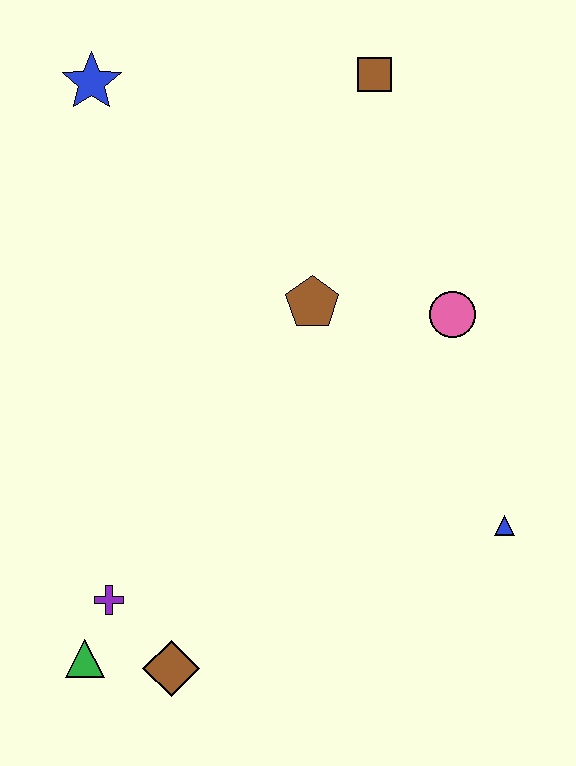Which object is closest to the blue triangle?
The pink circle is closest to the blue triangle.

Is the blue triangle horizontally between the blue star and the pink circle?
No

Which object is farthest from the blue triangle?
The blue star is farthest from the blue triangle.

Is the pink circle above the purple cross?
Yes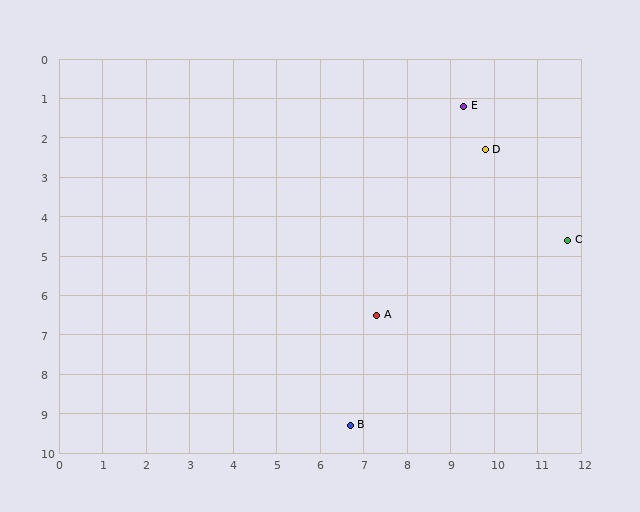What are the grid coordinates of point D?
Point D is at approximately (9.8, 2.3).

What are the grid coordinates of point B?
Point B is at approximately (6.7, 9.3).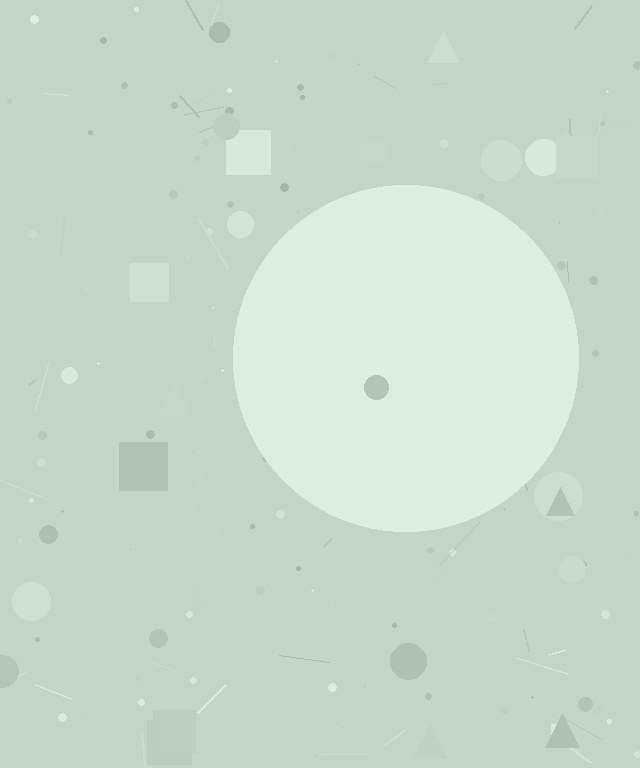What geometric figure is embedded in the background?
A circle is embedded in the background.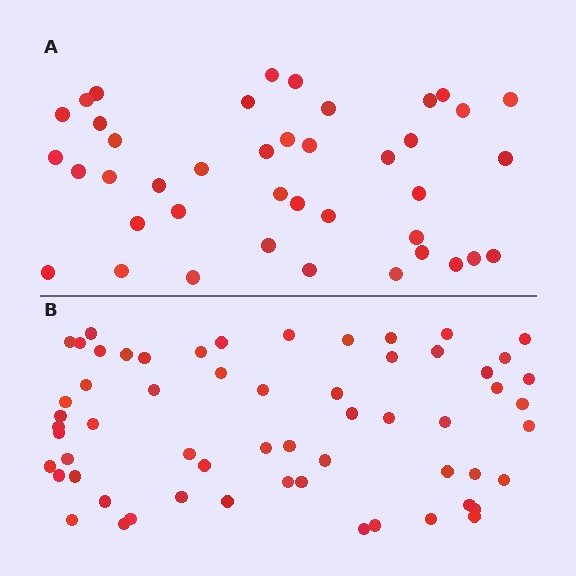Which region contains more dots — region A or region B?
Region B (the bottom region) has more dots.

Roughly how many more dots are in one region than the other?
Region B has approximately 20 more dots than region A.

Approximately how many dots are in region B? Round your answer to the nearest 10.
About 60 dots.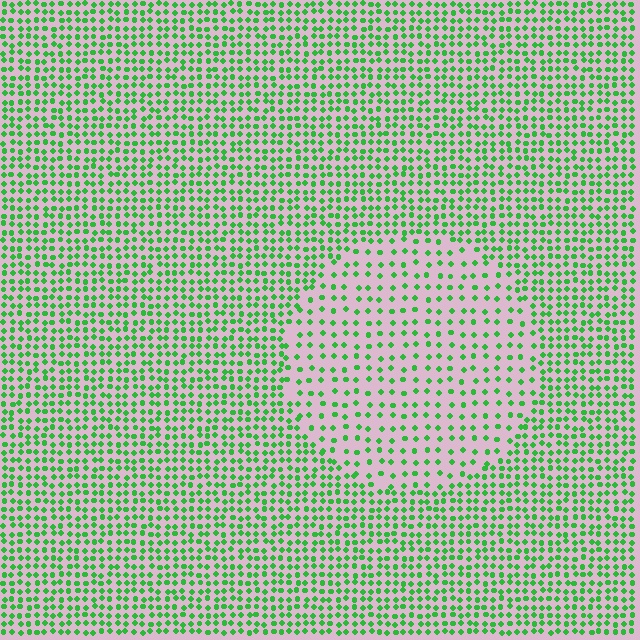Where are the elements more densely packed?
The elements are more densely packed outside the circle boundary.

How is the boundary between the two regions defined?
The boundary is defined by a change in element density (approximately 2.1x ratio). All elements are the same color, size, and shape.